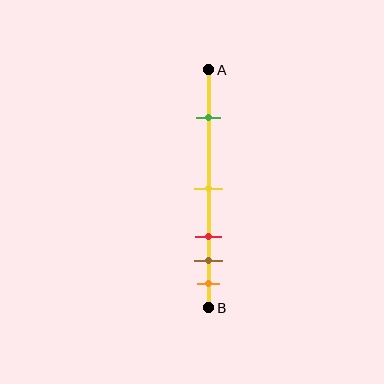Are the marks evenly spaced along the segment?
No, the marks are not evenly spaced.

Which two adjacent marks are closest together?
The brown and orange marks are the closest adjacent pair.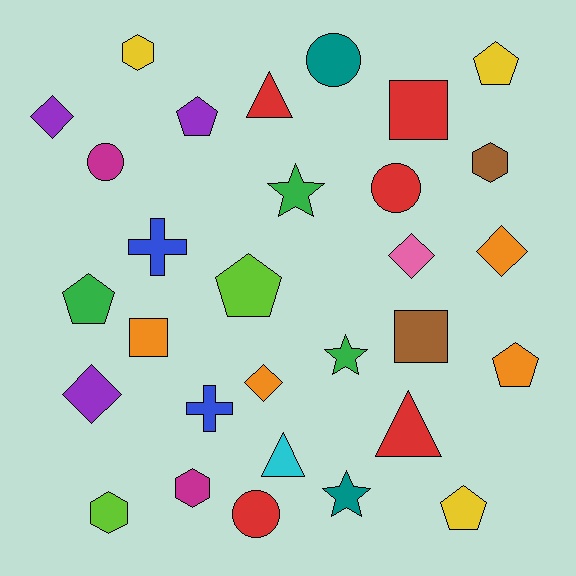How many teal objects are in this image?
There are 2 teal objects.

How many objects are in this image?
There are 30 objects.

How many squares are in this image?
There are 3 squares.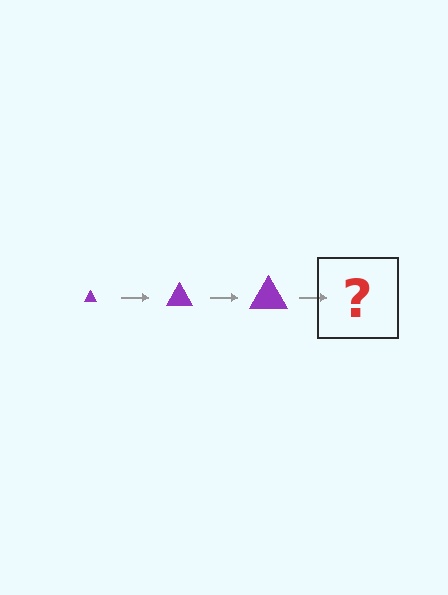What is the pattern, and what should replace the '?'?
The pattern is that the triangle gets progressively larger each step. The '?' should be a purple triangle, larger than the previous one.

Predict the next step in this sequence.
The next step is a purple triangle, larger than the previous one.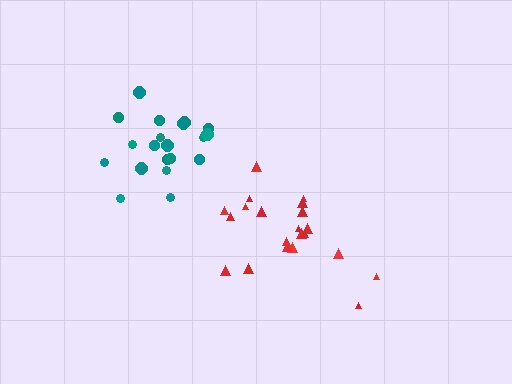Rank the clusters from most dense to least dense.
teal, red.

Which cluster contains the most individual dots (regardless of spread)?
Teal (21).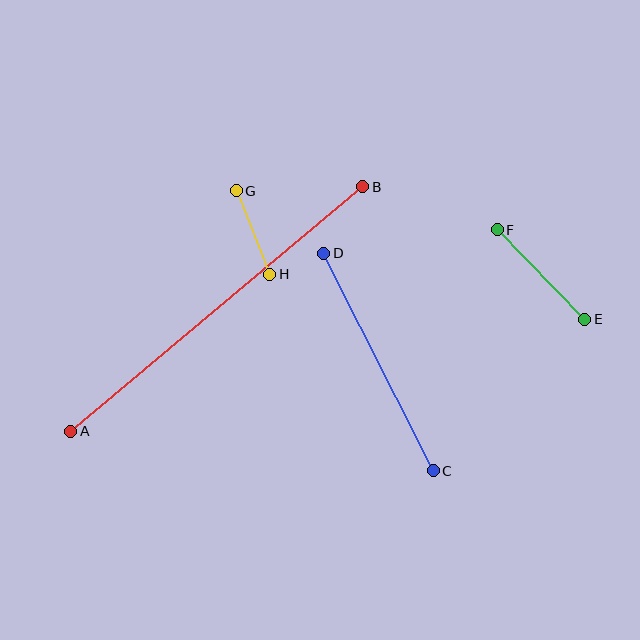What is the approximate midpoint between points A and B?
The midpoint is at approximately (217, 309) pixels.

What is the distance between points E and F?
The distance is approximately 125 pixels.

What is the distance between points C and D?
The distance is approximately 243 pixels.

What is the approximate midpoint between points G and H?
The midpoint is at approximately (253, 232) pixels.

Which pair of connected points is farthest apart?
Points A and B are farthest apart.